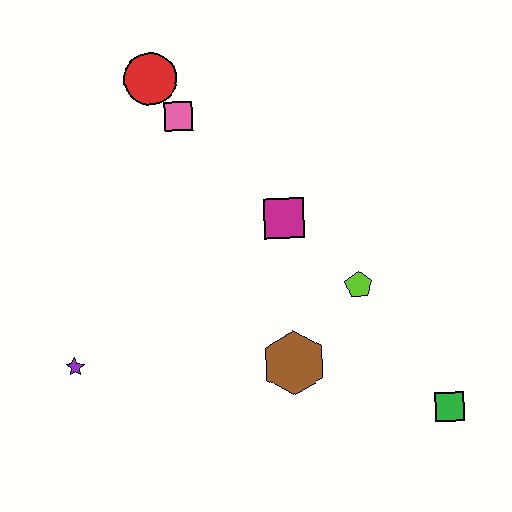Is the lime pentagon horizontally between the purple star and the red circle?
No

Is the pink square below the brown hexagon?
No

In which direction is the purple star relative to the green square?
The purple star is to the left of the green square.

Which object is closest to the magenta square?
The lime pentagon is closest to the magenta square.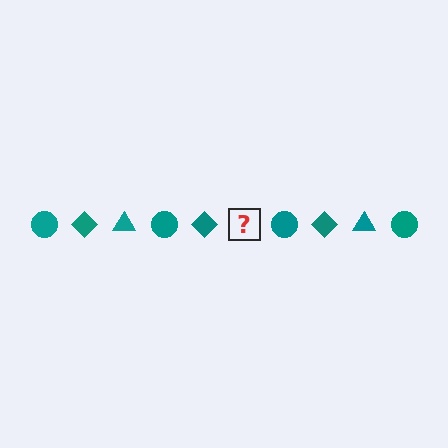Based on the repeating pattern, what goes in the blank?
The blank should be a teal triangle.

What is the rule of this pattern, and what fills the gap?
The rule is that the pattern cycles through circle, diamond, triangle shapes in teal. The gap should be filled with a teal triangle.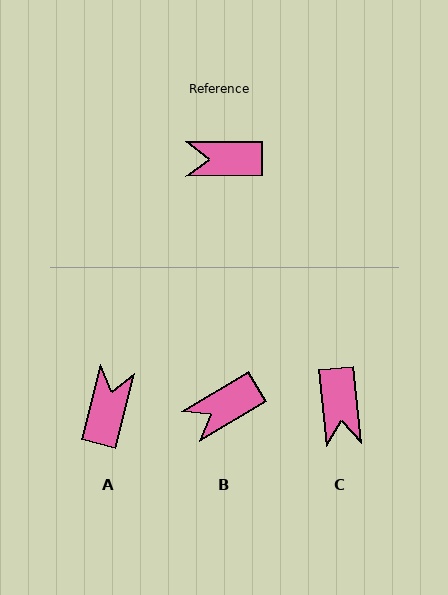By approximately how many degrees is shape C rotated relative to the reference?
Approximately 95 degrees counter-clockwise.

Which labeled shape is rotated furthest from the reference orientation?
A, about 105 degrees away.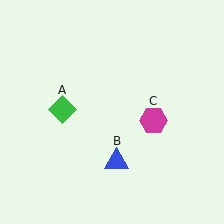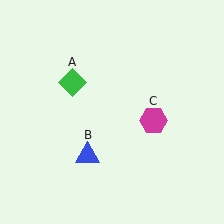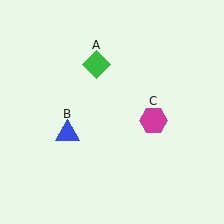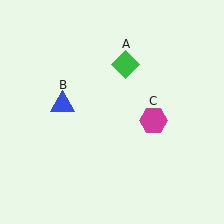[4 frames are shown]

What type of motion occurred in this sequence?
The green diamond (object A), blue triangle (object B) rotated clockwise around the center of the scene.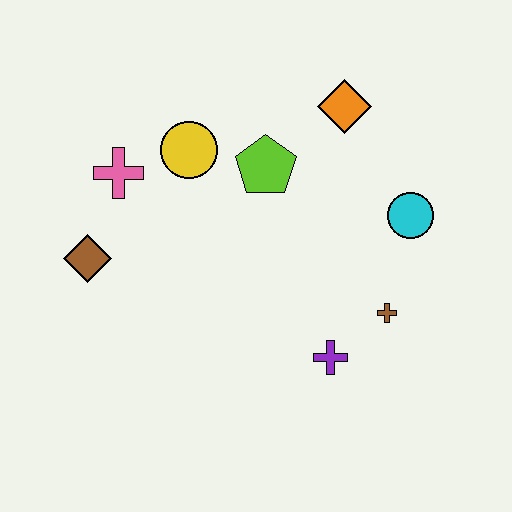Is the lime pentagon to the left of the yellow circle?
No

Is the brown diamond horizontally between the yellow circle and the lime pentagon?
No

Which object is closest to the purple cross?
The brown cross is closest to the purple cross.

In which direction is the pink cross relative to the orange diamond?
The pink cross is to the left of the orange diamond.